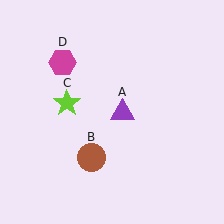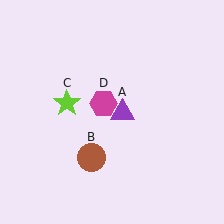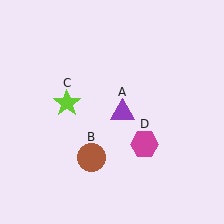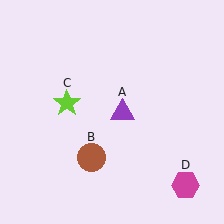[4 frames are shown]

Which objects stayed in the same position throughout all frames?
Purple triangle (object A) and brown circle (object B) and lime star (object C) remained stationary.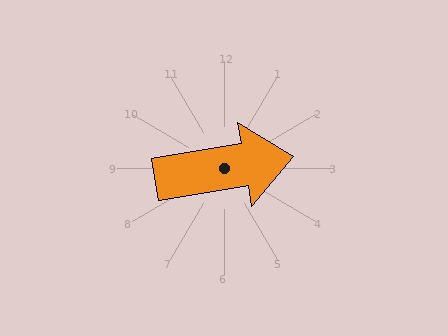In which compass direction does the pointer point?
East.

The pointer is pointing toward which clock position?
Roughly 3 o'clock.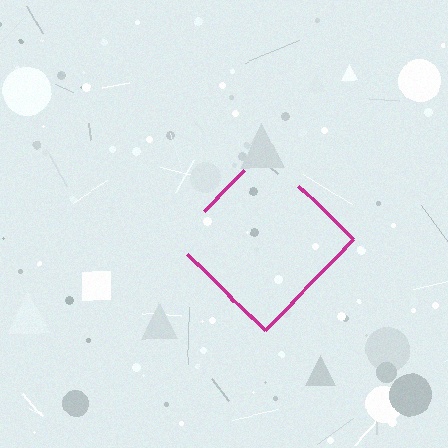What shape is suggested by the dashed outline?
The dashed outline suggests a diamond.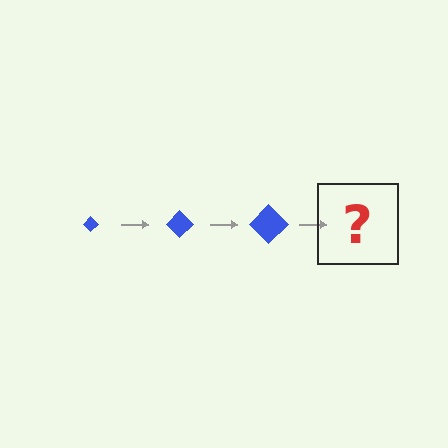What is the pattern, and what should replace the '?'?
The pattern is that the diamond gets progressively larger each step. The '?' should be a blue diamond, larger than the previous one.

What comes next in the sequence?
The next element should be a blue diamond, larger than the previous one.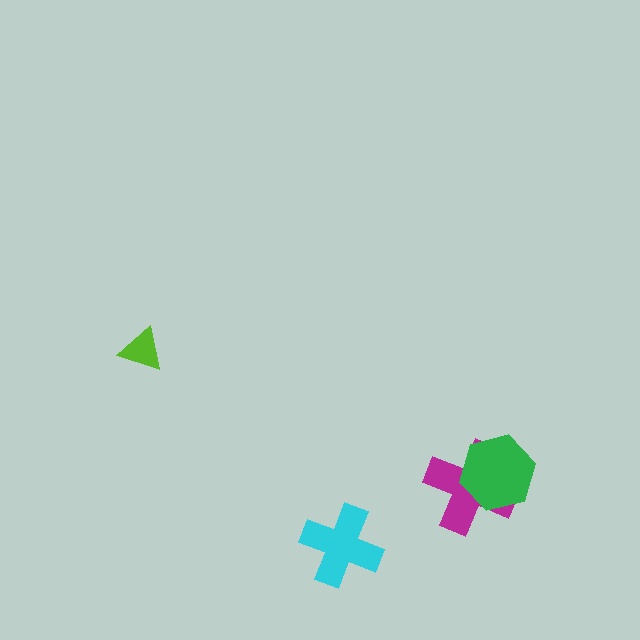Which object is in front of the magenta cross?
The green hexagon is in front of the magenta cross.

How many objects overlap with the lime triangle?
0 objects overlap with the lime triangle.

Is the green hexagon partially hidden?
No, no other shape covers it.